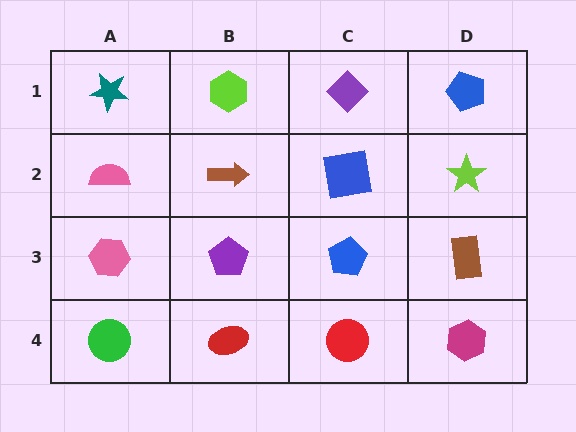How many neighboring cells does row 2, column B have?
4.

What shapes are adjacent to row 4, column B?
A purple pentagon (row 3, column B), a green circle (row 4, column A), a red circle (row 4, column C).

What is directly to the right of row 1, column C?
A blue pentagon.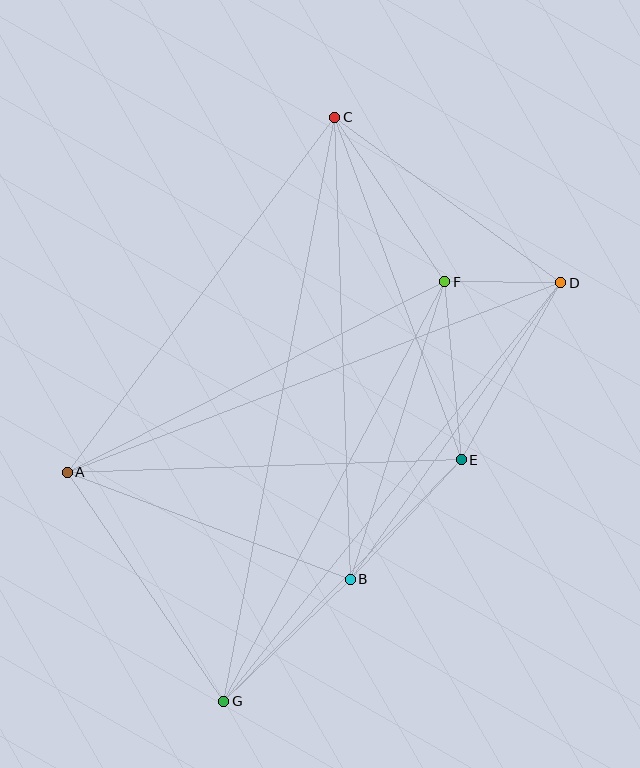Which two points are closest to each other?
Points D and F are closest to each other.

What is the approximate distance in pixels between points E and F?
The distance between E and F is approximately 179 pixels.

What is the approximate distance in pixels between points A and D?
The distance between A and D is approximately 529 pixels.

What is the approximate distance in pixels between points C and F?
The distance between C and F is approximately 198 pixels.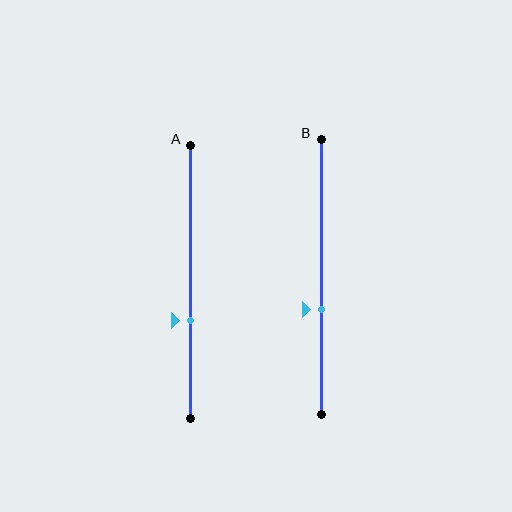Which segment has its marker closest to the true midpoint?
Segment B has its marker closest to the true midpoint.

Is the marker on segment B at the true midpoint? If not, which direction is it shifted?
No, the marker on segment B is shifted downward by about 12% of the segment length.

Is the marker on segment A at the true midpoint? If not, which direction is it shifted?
No, the marker on segment A is shifted downward by about 14% of the segment length.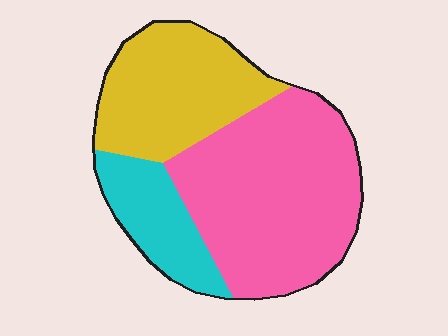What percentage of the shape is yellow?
Yellow covers 31% of the shape.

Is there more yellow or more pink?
Pink.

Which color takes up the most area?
Pink, at roughly 50%.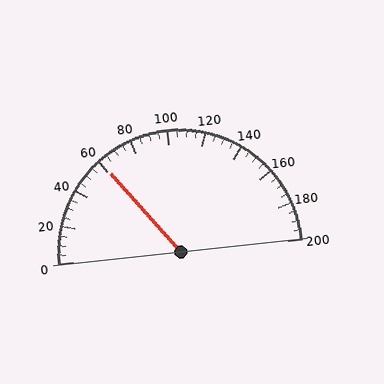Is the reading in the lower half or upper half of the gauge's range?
The reading is in the lower half of the range (0 to 200).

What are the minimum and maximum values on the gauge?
The gauge ranges from 0 to 200.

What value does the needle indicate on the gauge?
The needle indicates approximately 60.